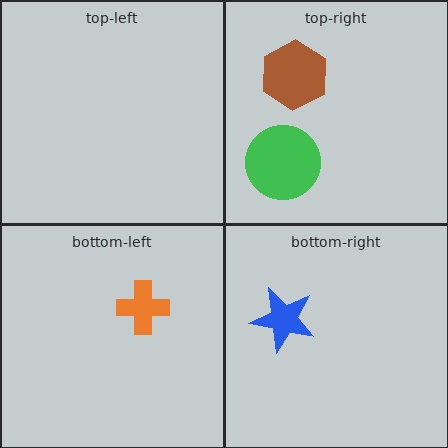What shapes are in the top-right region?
The green circle, the brown hexagon.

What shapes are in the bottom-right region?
The blue star.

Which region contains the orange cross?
The bottom-left region.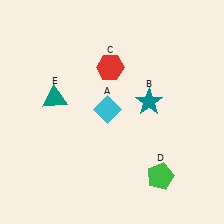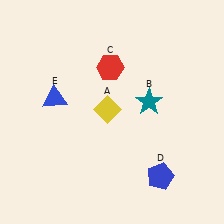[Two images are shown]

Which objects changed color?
A changed from cyan to yellow. D changed from green to blue. E changed from teal to blue.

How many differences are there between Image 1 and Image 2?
There are 3 differences between the two images.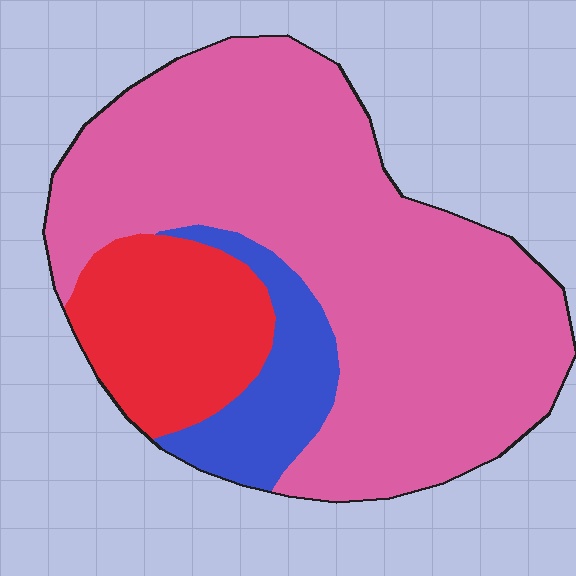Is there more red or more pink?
Pink.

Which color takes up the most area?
Pink, at roughly 70%.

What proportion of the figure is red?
Red covers around 20% of the figure.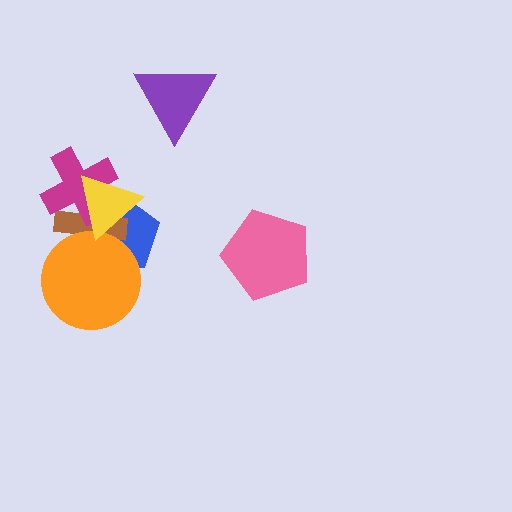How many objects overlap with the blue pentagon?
4 objects overlap with the blue pentagon.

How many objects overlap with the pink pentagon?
0 objects overlap with the pink pentagon.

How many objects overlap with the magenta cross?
3 objects overlap with the magenta cross.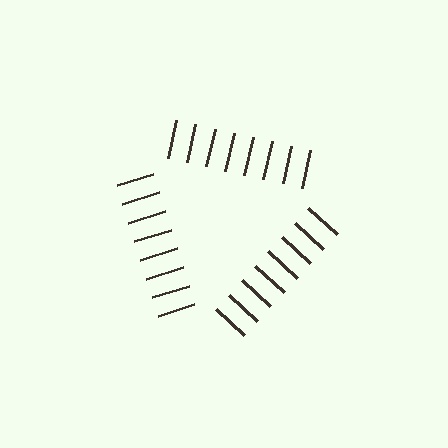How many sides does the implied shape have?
3 sides — the line-ends trace a triangle.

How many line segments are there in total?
24 — 8 along each of the 3 edges.